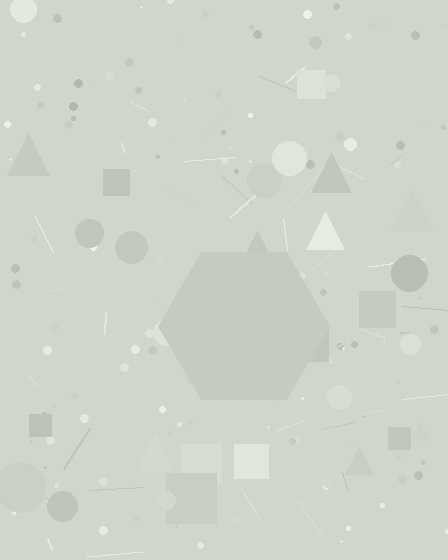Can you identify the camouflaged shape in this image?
The camouflaged shape is a hexagon.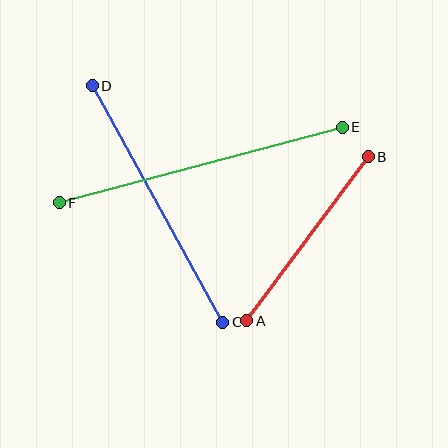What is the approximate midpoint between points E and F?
The midpoint is at approximately (201, 165) pixels.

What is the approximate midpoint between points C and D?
The midpoint is at approximately (157, 204) pixels.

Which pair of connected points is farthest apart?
Points E and F are farthest apart.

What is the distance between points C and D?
The distance is approximately 270 pixels.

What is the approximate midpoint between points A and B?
The midpoint is at approximately (308, 239) pixels.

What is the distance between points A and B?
The distance is approximately 204 pixels.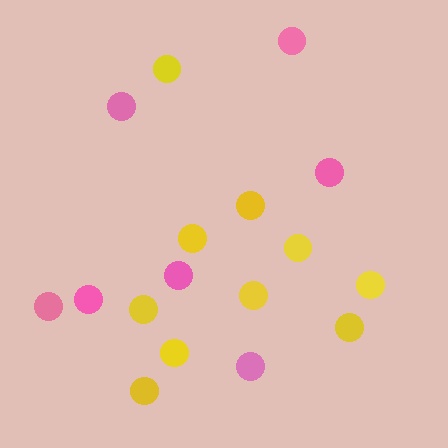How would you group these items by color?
There are 2 groups: one group of yellow circles (10) and one group of pink circles (7).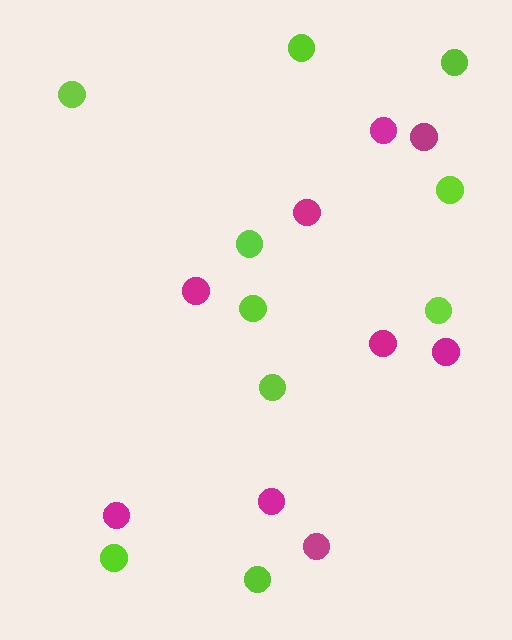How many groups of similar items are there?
There are 2 groups: one group of lime circles (10) and one group of magenta circles (9).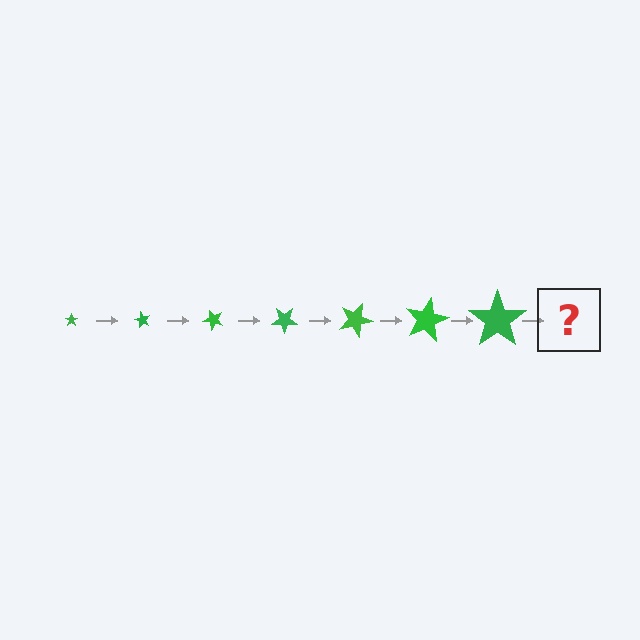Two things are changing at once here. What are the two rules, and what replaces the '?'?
The two rules are that the star grows larger each step and it rotates 60 degrees each step. The '?' should be a star, larger than the previous one and rotated 420 degrees from the start.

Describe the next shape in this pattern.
It should be a star, larger than the previous one and rotated 420 degrees from the start.